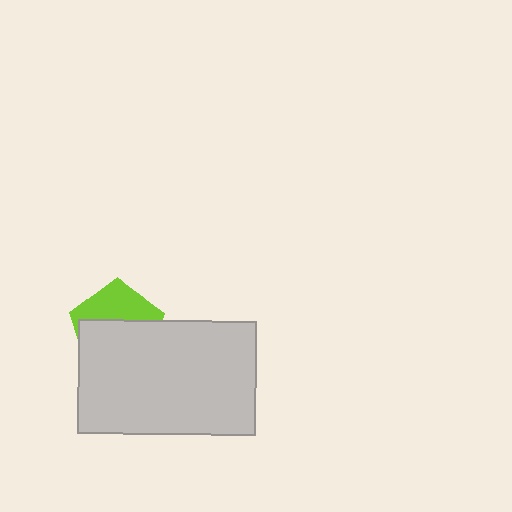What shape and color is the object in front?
The object in front is a light gray rectangle.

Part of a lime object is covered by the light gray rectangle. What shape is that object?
It is a pentagon.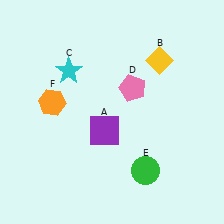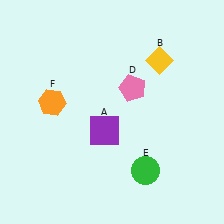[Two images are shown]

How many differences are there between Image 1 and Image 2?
There is 1 difference between the two images.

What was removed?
The cyan star (C) was removed in Image 2.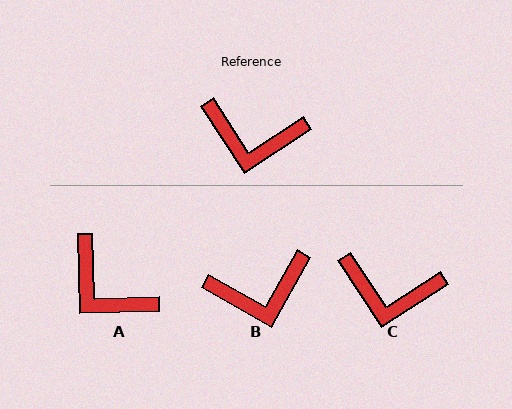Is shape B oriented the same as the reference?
No, it is off by about 28 degrees.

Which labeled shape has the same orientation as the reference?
C.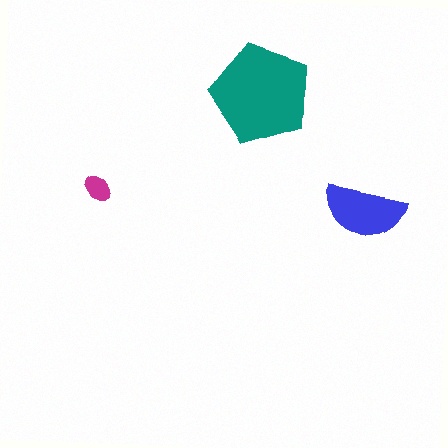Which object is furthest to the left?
The magenta ellipse is leftmost.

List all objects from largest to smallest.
The teal pentagon, the blue semicircle, the magenta ellipse.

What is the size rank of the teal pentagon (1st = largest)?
1st.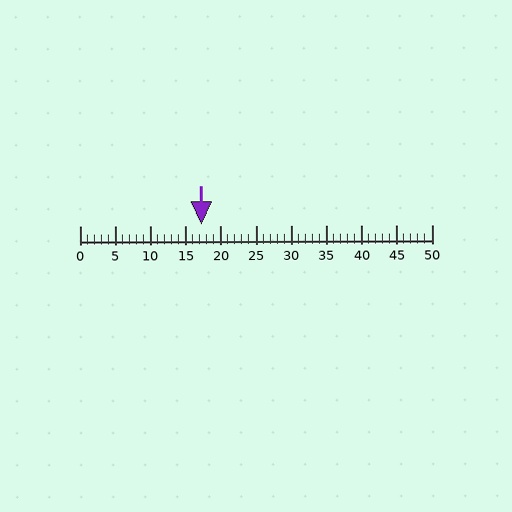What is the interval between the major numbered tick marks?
The major tick marks are spaced 5 units apart.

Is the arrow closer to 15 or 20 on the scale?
The arrow is closer to 15.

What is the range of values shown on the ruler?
The ruler shows values from 0 to 50.